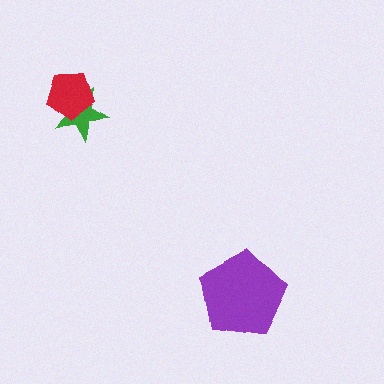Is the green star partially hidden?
Yes, it is partially covered by another shape.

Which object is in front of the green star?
The red pentagon is in front of the green star.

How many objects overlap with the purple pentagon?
0 objects overlap with the purple pentagon.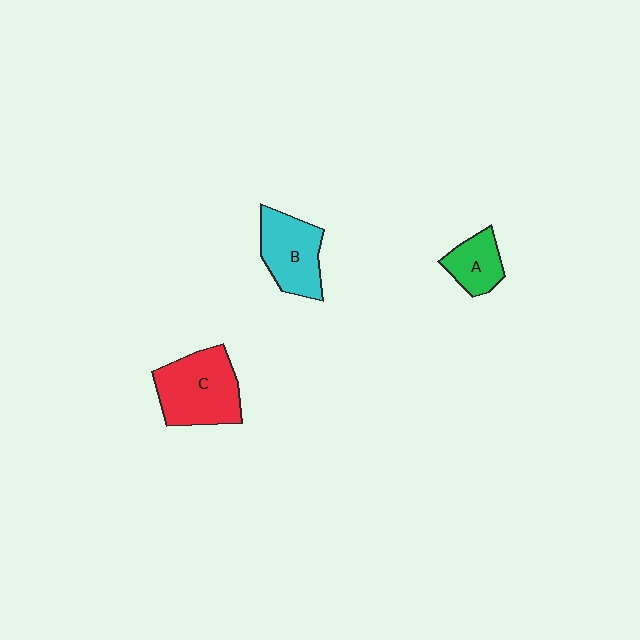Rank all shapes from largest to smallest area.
From largest to smallest: C (red), B (cyan), A (green).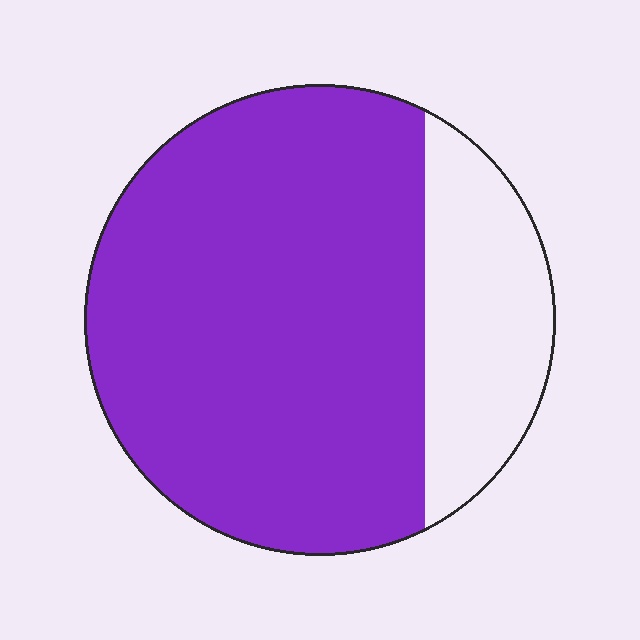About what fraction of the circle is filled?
About three quarters (3/4).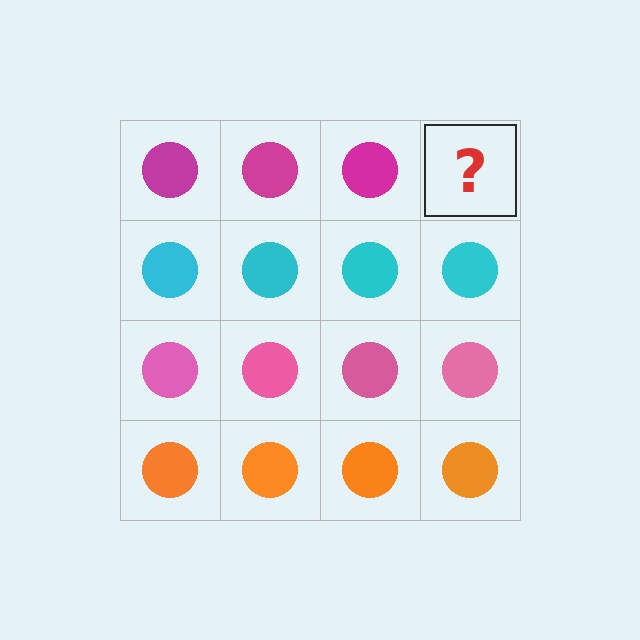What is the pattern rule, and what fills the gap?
The rule is that each row has a consistent color. The gap should be filled with a magenta circle.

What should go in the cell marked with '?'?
The missing cell should contain a magenta circle.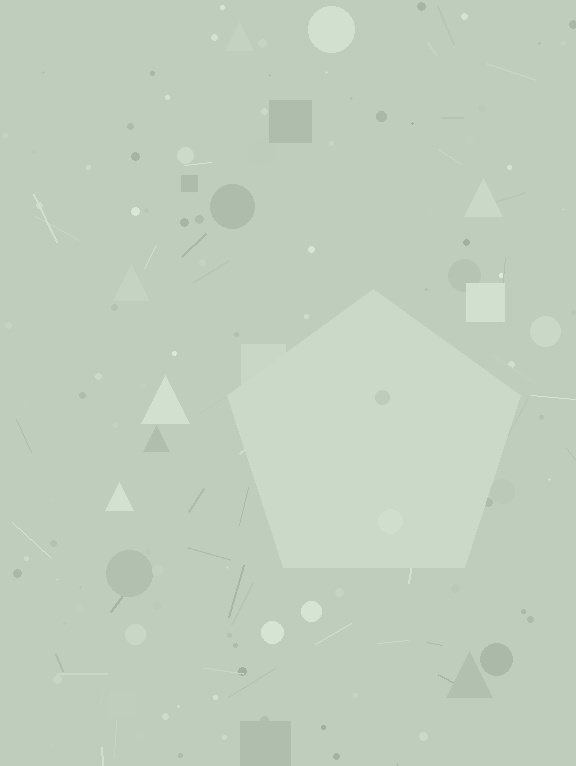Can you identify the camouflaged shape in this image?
The camouflaged shape is a pentagon.